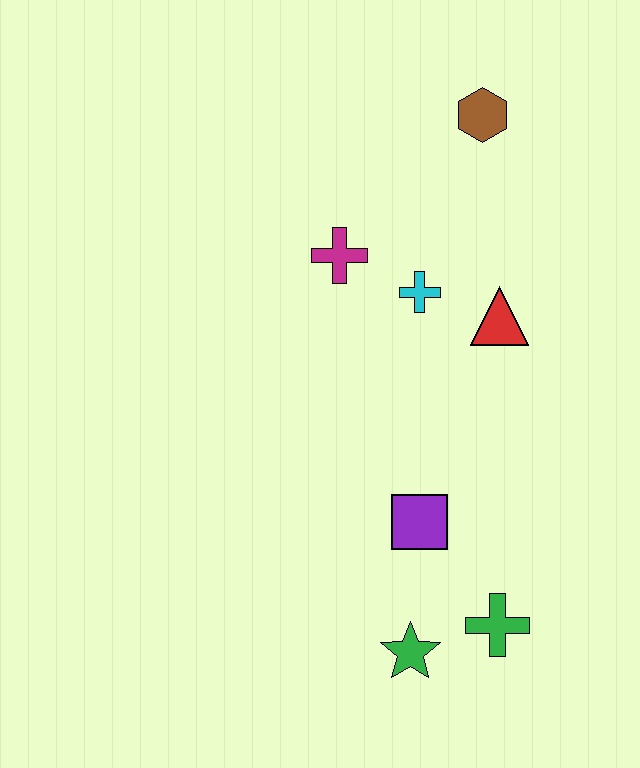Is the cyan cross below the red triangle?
No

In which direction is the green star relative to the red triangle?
The green star is below the red triangle.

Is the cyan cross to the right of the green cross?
No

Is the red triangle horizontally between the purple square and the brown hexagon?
No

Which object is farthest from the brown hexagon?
The green star is farthest from the brown hexagon.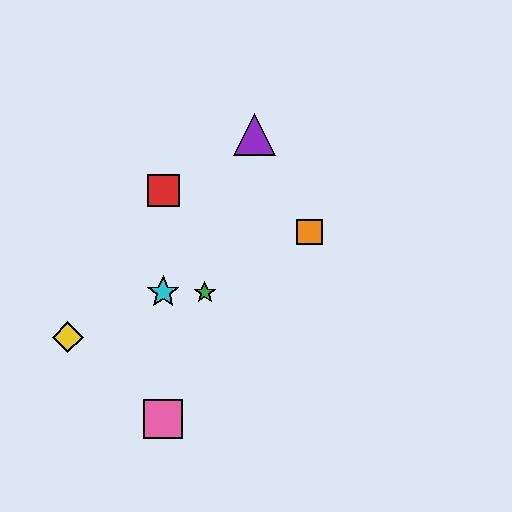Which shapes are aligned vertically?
The red square, the blue star, the cyan star, the pink square are aligned vertically.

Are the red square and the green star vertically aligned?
No, the red square is at x≈163 and the green star is at x≈205.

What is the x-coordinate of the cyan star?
The cyan star is at x≈163.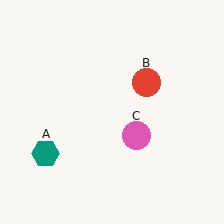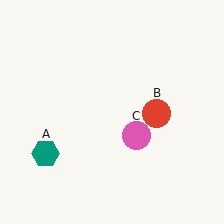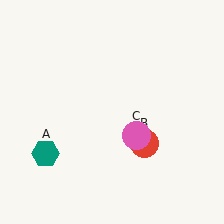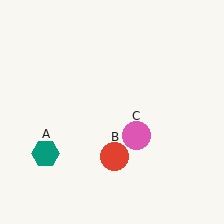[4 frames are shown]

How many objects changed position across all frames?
1 object changed position: red circle (object B).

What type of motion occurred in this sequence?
The red circle (object B) rotated clockwise around the center of the scene.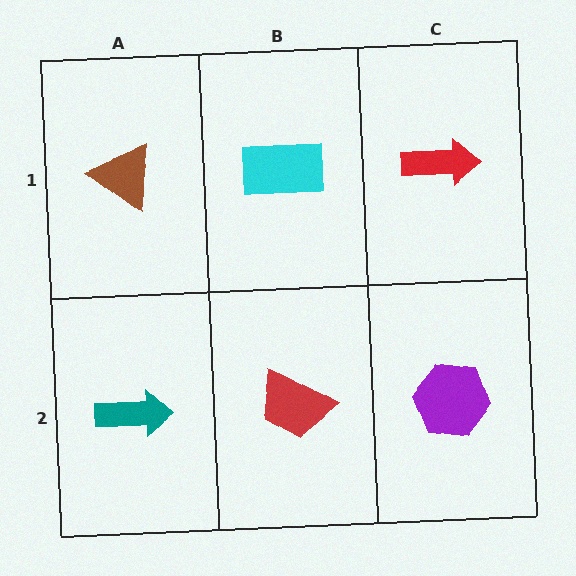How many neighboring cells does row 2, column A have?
2.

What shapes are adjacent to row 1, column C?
A purple hexagon (row 2, column C), a cyan rectangle (row 1, column B).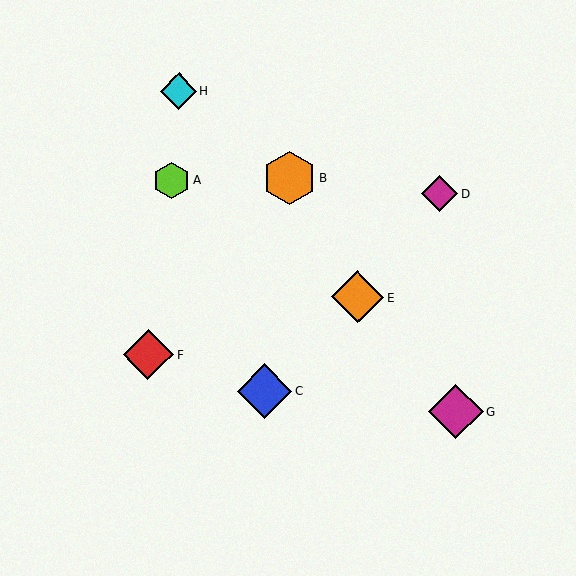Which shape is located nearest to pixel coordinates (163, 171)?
The lime hexagon (labeled A) at (171, 181) is nearest to that location.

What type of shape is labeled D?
Shape D is a magenta diamond.